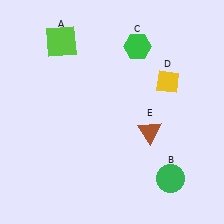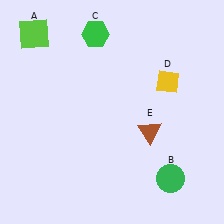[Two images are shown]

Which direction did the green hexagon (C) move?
The green hexagon (C) moved left.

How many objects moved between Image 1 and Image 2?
2 objects moved between the two images.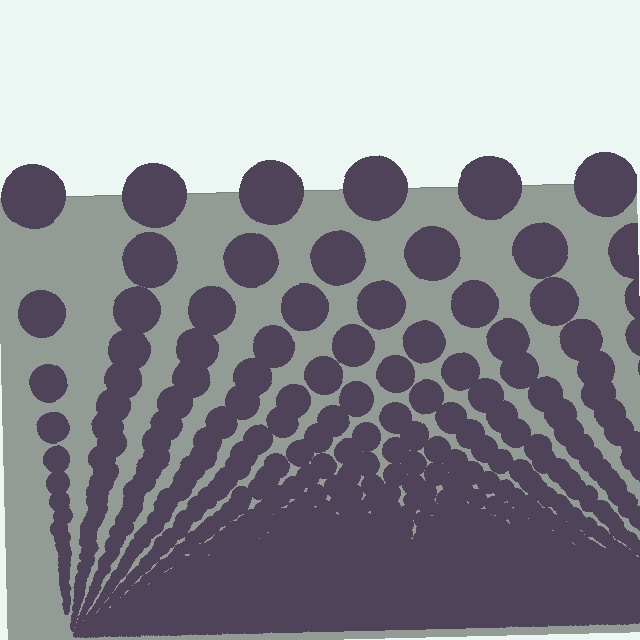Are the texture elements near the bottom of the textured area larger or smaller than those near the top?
Smaller. The gradient is inverted — elements near the bottom are smaller and denser.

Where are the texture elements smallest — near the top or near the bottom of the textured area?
Near the bottom.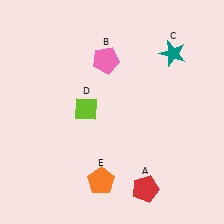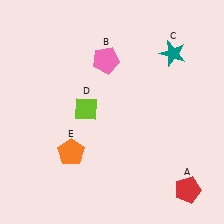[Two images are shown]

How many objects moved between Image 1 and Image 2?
2 objects moved between the two images.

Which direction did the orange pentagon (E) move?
The orange pentagon (E) moved left.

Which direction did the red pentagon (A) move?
The red pentagon (A) moved right.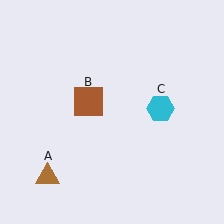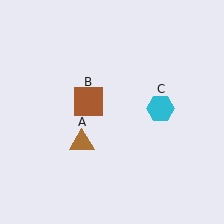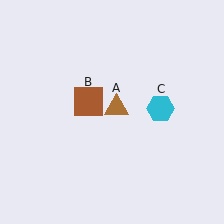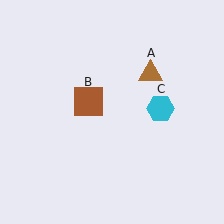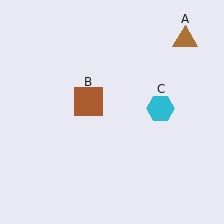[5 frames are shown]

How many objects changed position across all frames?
1 object changed position: brown triangle (object A).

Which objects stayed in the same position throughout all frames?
Brown square (object B) and cyan hexagon (object C) remained stationary.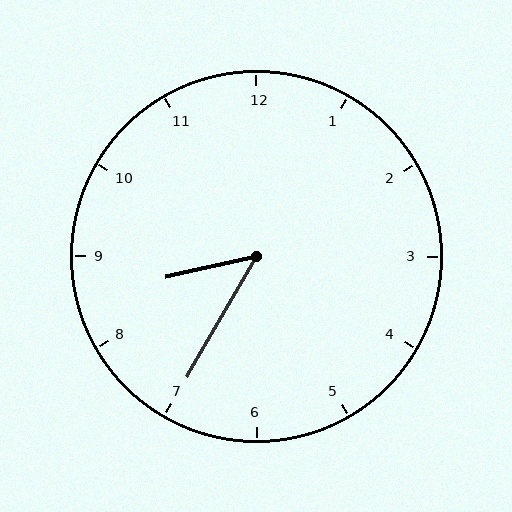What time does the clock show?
8:35.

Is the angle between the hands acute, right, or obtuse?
It is acute.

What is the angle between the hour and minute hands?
Approximately 48 degrees.